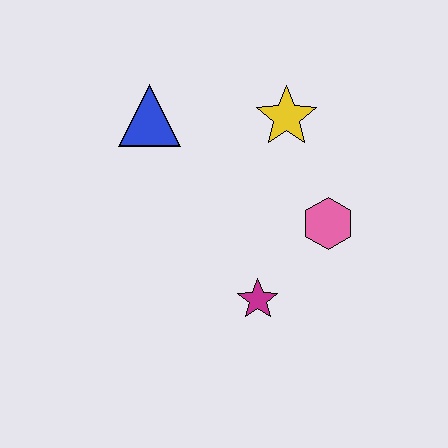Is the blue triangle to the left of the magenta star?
Yes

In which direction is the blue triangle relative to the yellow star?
The blue triangle is to the left of the yellow star.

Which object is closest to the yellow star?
The pink hexagon is closest to the yellow star.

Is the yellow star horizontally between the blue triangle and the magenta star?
No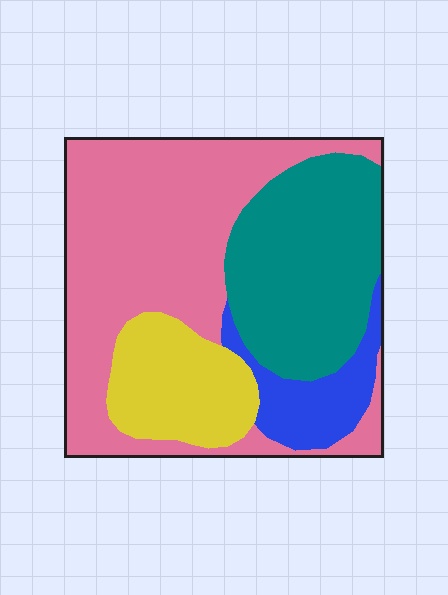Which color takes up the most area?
Pink, at roughly 45%.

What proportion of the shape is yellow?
Yellow takes up about one sixth (1/6) of the shape.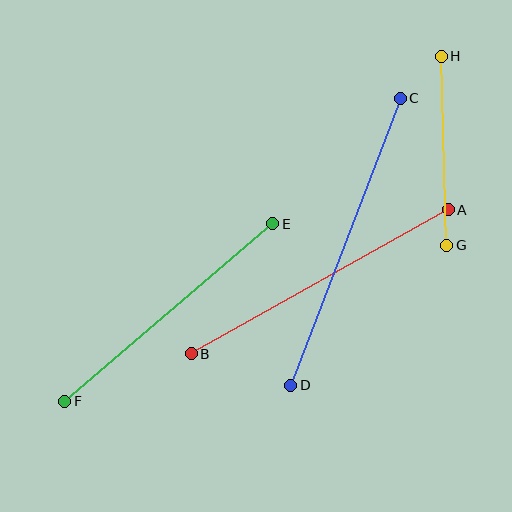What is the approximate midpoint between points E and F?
The midpoint is at approximately (169, 312) pixels.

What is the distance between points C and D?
The distance is approximately 307 pixels.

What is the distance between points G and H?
The distance is approximately 189 pixels.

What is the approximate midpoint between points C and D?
The midpoint is at approximately (345, 242) pixels.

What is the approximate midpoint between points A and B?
The midpoint is at approximately (320, 282) pixels.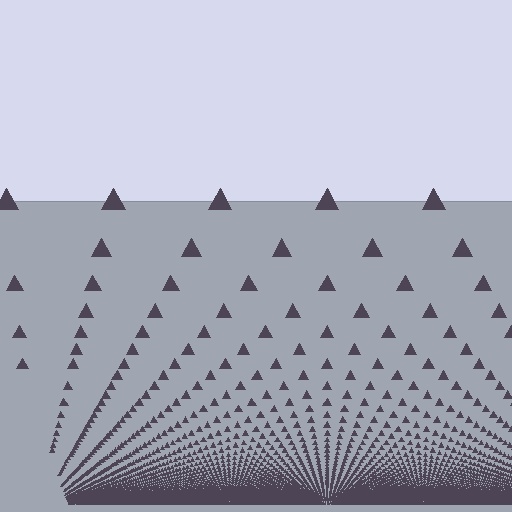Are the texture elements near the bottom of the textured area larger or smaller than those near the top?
Smaller. The gradient is inverted — elements near the bottom are smaller and denser.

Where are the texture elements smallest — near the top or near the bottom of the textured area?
Near the bottom.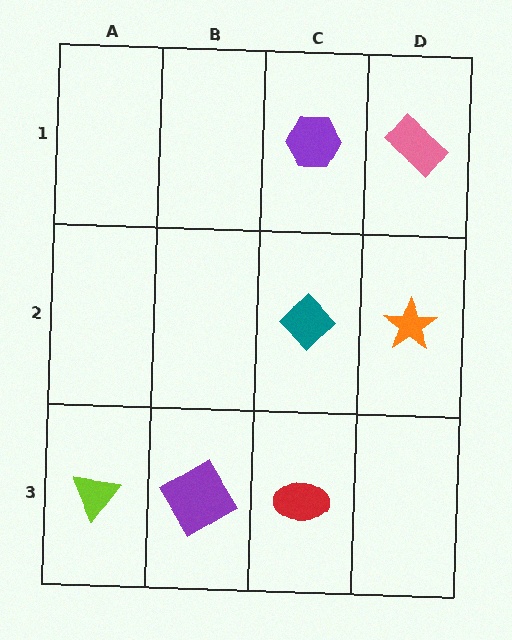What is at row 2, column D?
An orange star.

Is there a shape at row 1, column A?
No, that cell is empty.